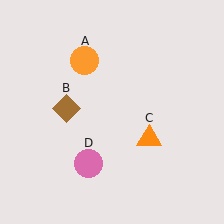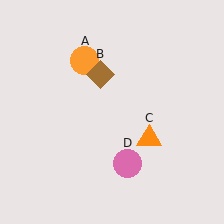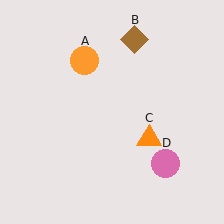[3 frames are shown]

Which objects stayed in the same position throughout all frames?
Orange circle (object A) and orange triangle (object C) remained stationary.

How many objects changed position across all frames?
2 objects changed position: brown diamond (object B), pink circle (object D).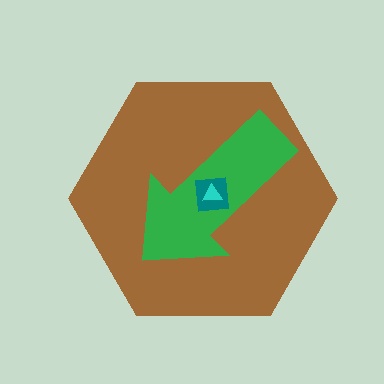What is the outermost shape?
The brown hexagon.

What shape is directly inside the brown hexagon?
The green arrow.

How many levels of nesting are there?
4.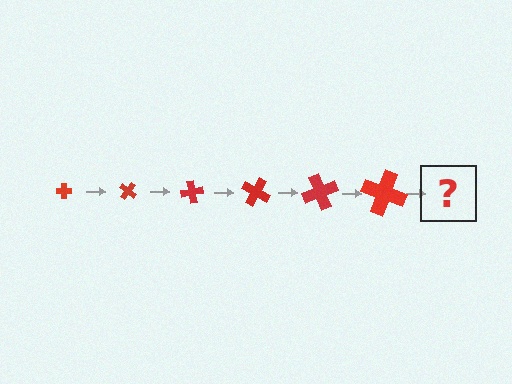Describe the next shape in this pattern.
It should be a cross, larger than the previous one and rotated 240 degrees from the start.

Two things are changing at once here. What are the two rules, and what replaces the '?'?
The two rules are that the cross grows larger each step and it rotates 40 degrees each step. The '?' should be a cross, larger than the previous one and rotated 240 degrees from the start.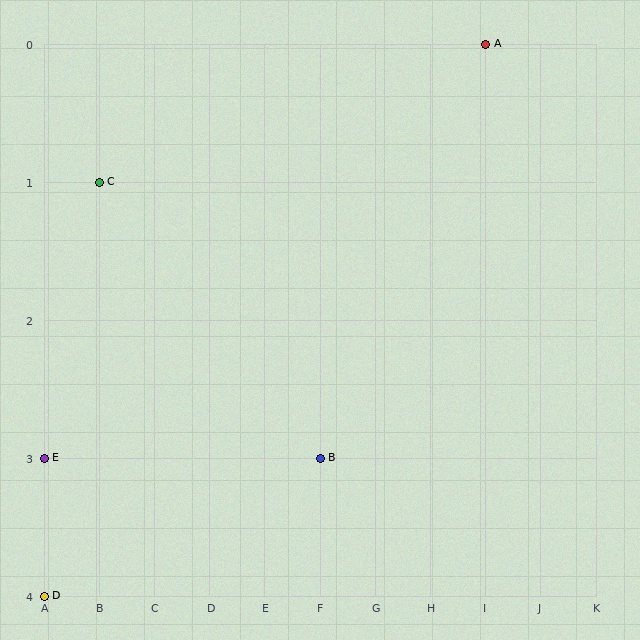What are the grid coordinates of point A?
Point A is at grid coordinates (I, 0).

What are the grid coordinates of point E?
Point E is at grid coordinates (A, 3).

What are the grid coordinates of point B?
Point B is at grid coordinates (F, 3).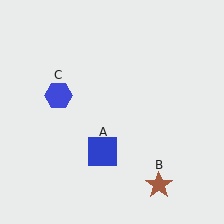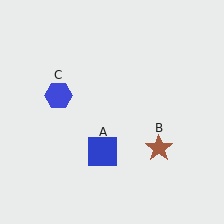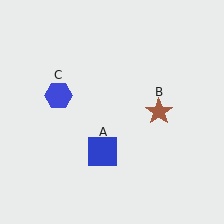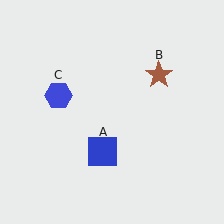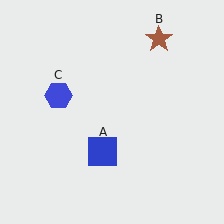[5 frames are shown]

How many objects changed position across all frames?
1 object changed position: brown star (object B).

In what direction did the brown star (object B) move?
The brown star (object B) moved up.